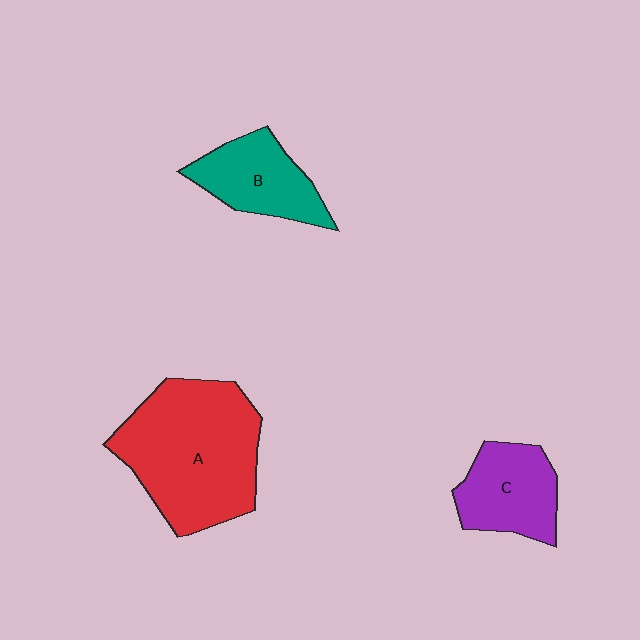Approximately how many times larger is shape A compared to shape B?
Approximately 2.1 times.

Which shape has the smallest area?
Shape B (teal).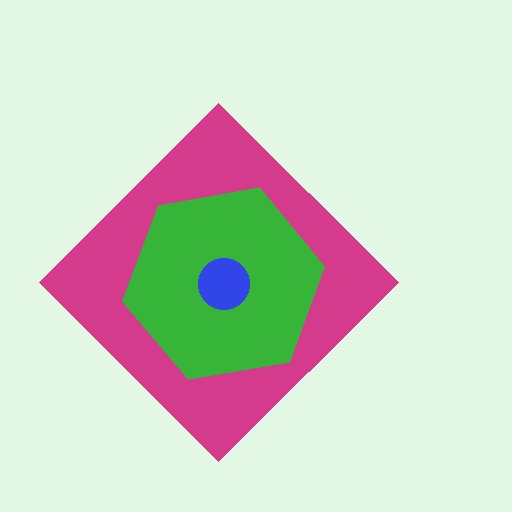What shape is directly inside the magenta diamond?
The green hexagon.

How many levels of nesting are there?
3.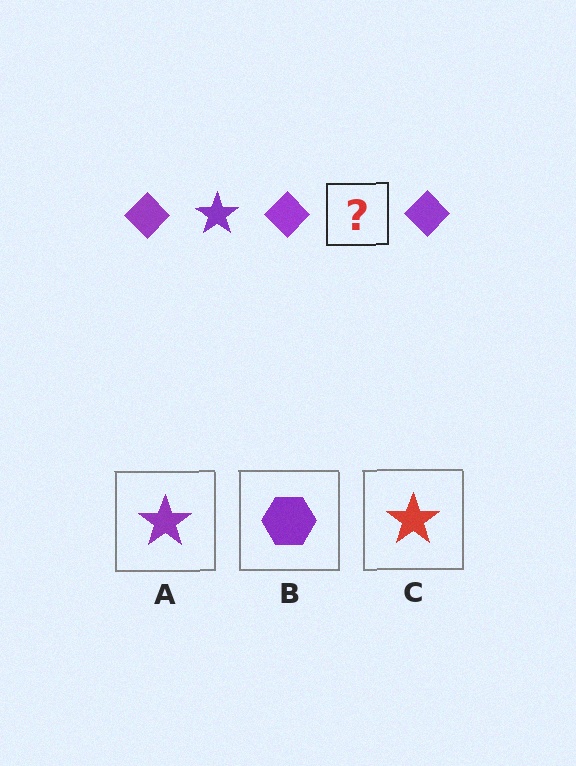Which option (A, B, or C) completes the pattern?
A.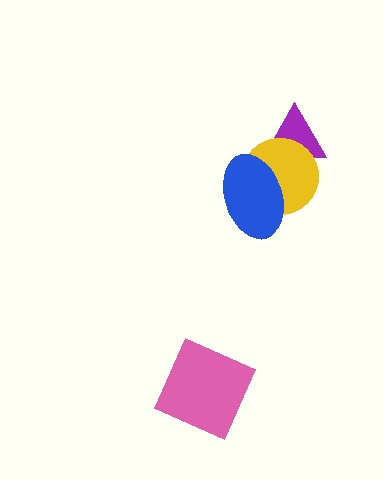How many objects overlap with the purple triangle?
2 objects overlap with the purple triangle.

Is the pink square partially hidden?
No, no other shape covers it.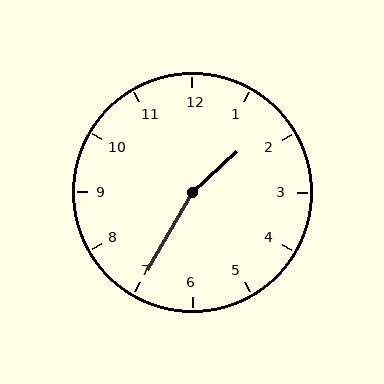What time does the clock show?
1:35.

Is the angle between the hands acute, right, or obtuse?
It is obtuse.